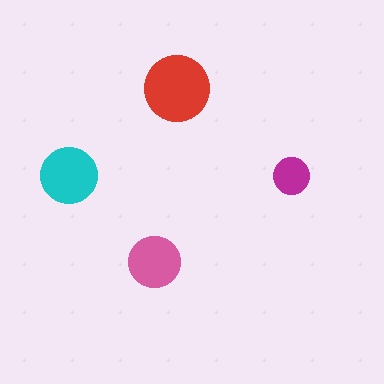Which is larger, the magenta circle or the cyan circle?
The cyan one.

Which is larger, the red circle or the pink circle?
The red one.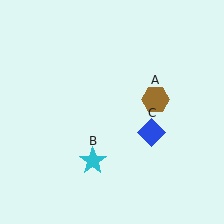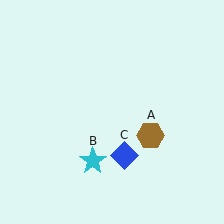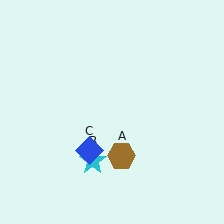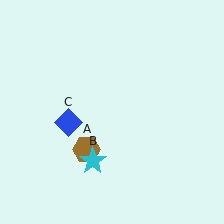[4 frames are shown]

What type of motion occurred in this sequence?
The brown hexagon (object A), blue diamond (object C) rotated clockwise around the center of the scene.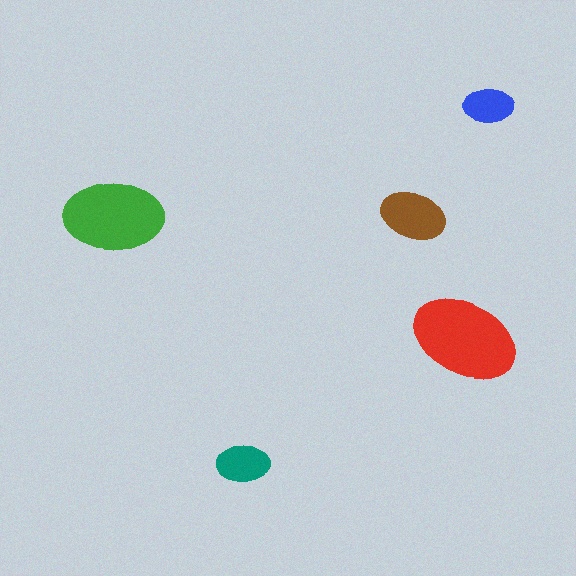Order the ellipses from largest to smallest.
the red one, the green one, the brown one, the teal one, the blue one.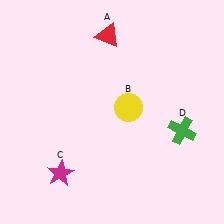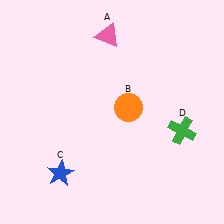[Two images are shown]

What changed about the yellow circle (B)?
In Image 1, B is yellow. In Image 2, it changed to orange.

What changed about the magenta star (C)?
In Image 1, C is magenta. In Image 2, it changed to blue.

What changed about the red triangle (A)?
In Image 1, A is red. In Image 2, it changed to pink.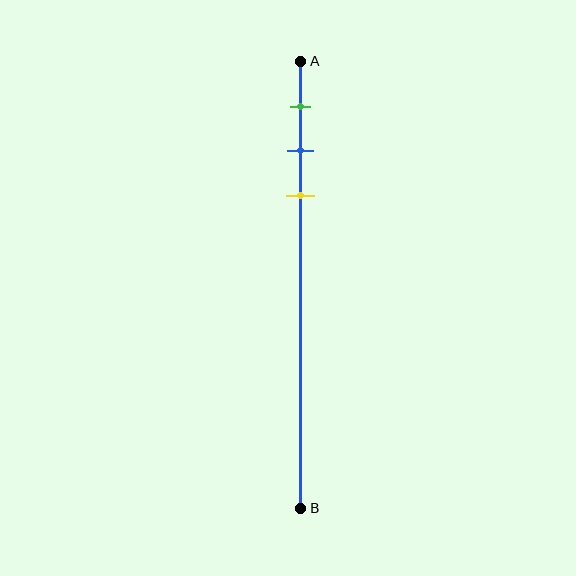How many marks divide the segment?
There are 3 marks dividing the segment.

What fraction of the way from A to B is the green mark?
The green mark is approximately 10% (0.1) of the way from A to B.